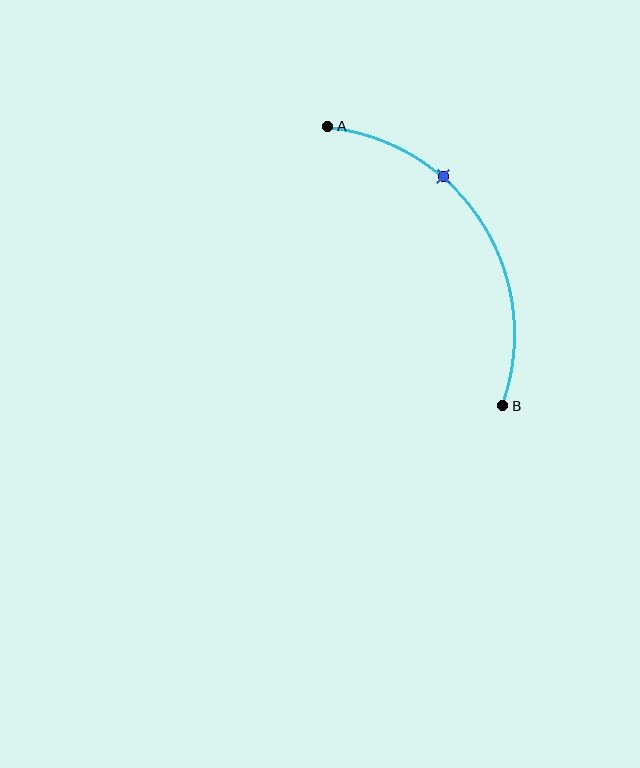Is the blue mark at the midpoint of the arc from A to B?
No. The blue mark lies on the arc but is closer to endpoint A. The arc midpoint would be at the point on the curve equidistant along the arc from both A and B.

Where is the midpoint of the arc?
The arc midpoint is the point on the curve farthest from the straight line joining A and B. It sits to the right of that line.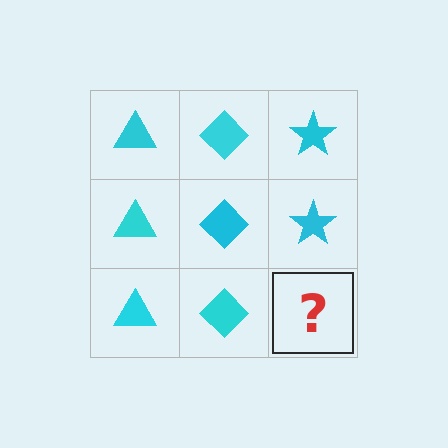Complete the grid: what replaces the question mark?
The question mark should be replaced with a cyan star.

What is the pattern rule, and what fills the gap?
The rule is that each column has a consistent shape. The gap should be filled with a cyan star.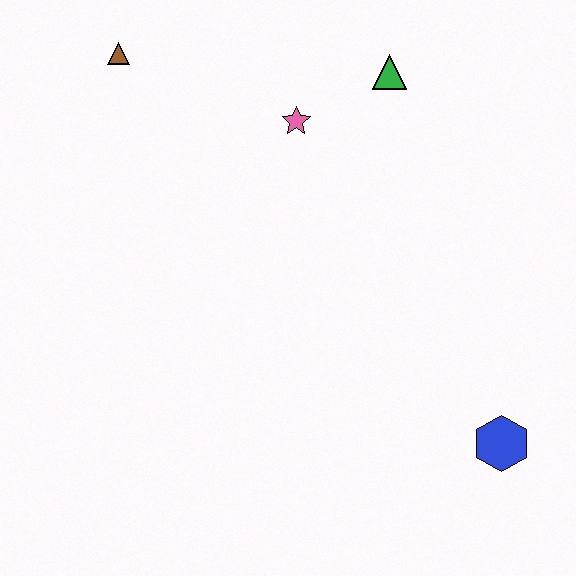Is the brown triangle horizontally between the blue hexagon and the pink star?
No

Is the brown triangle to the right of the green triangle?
No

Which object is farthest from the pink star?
The blue hexagon is farthest from the pink star.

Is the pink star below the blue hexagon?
No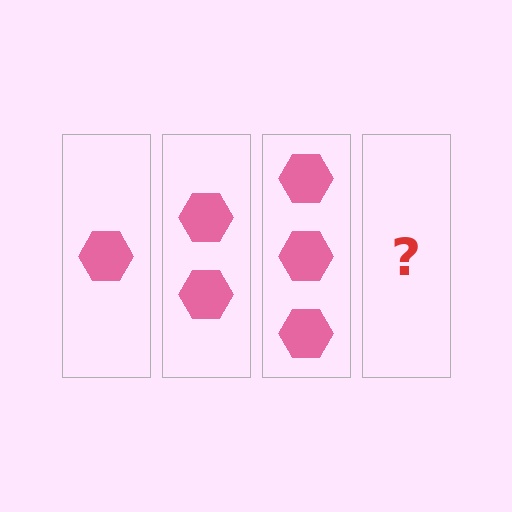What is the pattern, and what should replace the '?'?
The pattern is that each step adds one more hexagon. The '?' should be 4 hexagons.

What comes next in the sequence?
The next element should be 4 hexagons.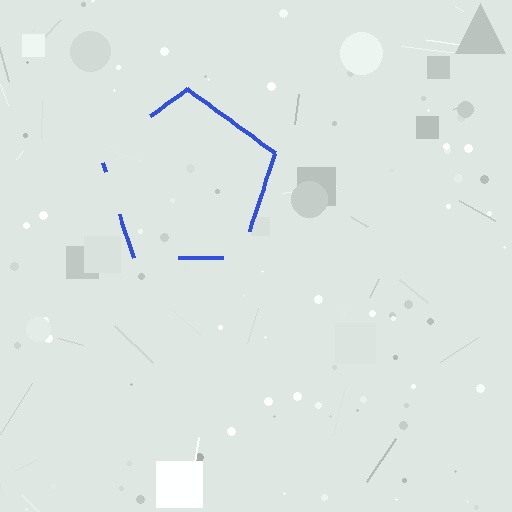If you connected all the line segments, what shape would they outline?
They would outline a pentagon.